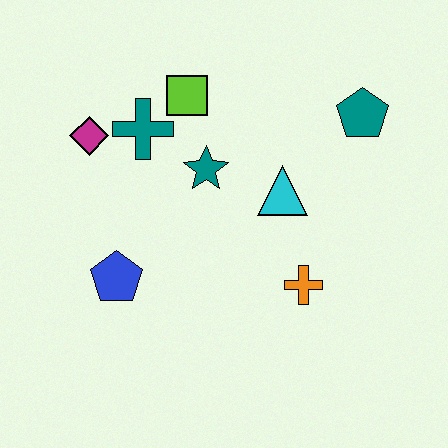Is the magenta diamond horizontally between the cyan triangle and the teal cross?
No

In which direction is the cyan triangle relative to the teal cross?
The cyan triangle is to the right of the teal cross.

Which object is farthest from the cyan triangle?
The magenta diamond is farthest from the cyan triangle.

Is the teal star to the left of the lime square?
No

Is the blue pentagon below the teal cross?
Yes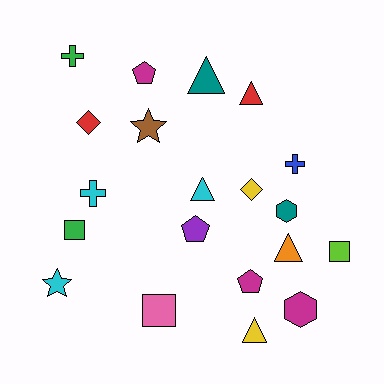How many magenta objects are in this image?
There are 3 magenta objects.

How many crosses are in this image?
There are 3 crosses.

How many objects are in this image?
There are 20 objects.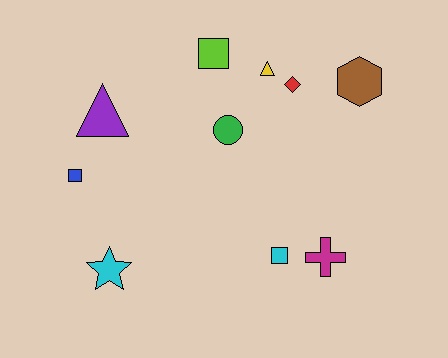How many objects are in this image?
There are 10 objects.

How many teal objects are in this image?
There are no teal objects.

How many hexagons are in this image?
There is 1 hexagon.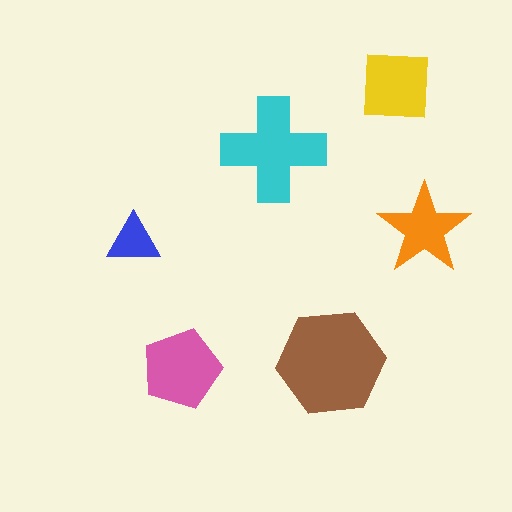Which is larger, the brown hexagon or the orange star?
The brown hexagon.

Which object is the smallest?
The blue triangle.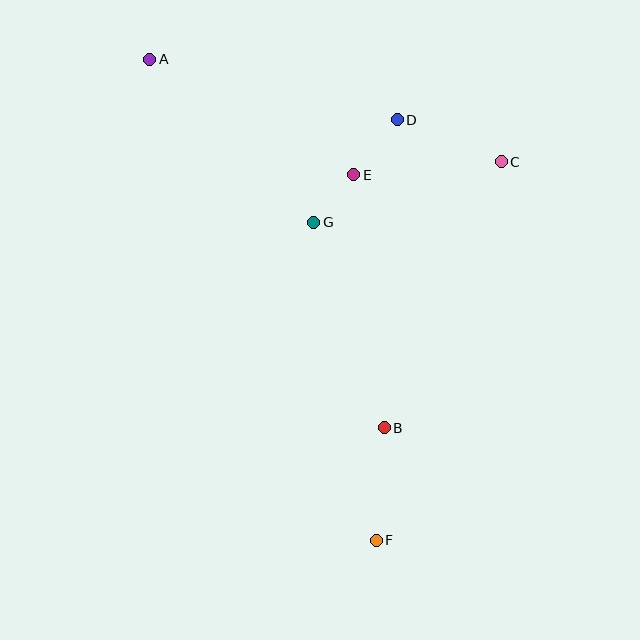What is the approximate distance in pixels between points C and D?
The distance between C and D is approximately 112 pixels.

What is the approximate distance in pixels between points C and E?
The distance between C and E is approximately 148 pixels.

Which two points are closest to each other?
Points E and G are closest to each other.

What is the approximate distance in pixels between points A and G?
The distance between A and G is approximately 231 pixels.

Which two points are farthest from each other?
Points A and F are farthest from each other.